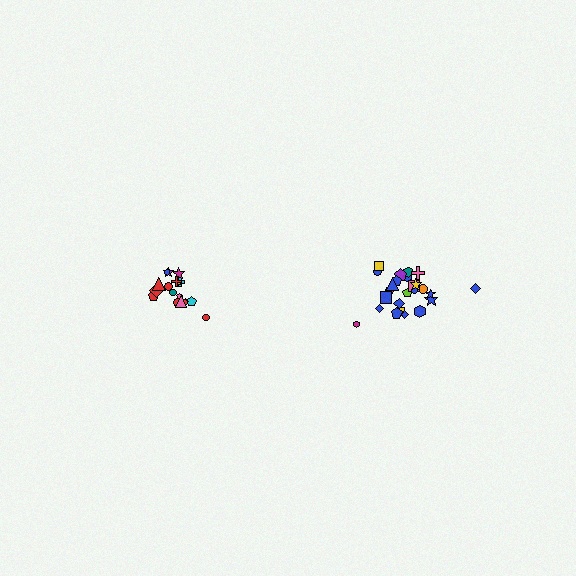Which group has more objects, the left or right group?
The right group.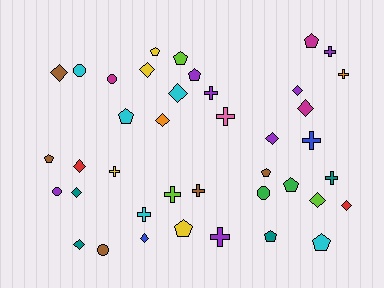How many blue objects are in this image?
There are 2 blue objects.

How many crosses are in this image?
There are 11 crosses.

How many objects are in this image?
There are 40 objects.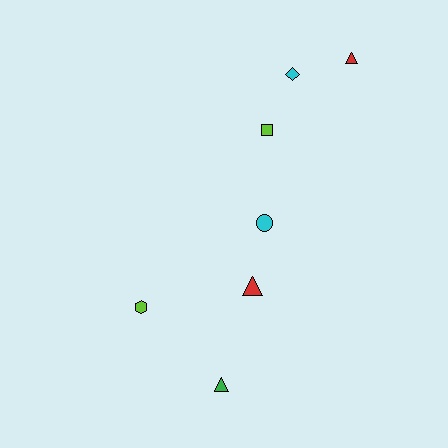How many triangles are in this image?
There are 3 triangles.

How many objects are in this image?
There are 7 objects.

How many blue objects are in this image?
There are no blue objects.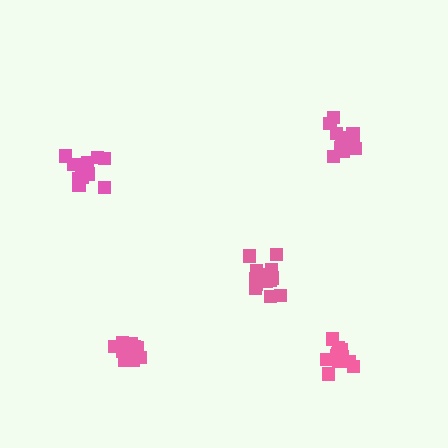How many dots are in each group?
Group 1: 12 dots, Group 2: 11 dots, Group 3: 14 dots, Group 4: 16 dots, Group 5: 15 dots (68 total).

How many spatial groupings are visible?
There are 5 spatial groupings.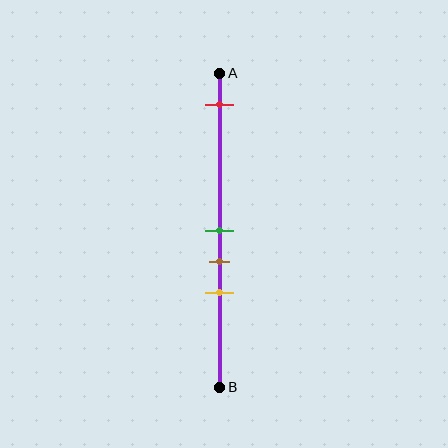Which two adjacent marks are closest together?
The green and brown marks are the closest adjacent pair.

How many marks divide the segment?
There are 4 marks dividing the segment.